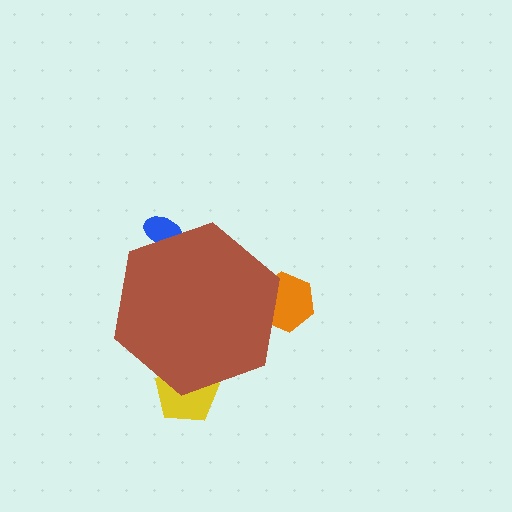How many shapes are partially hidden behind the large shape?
3 shapes are partially hidden.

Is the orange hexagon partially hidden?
Yes, the orange hexagon is partially hidden behind the brown hexagon.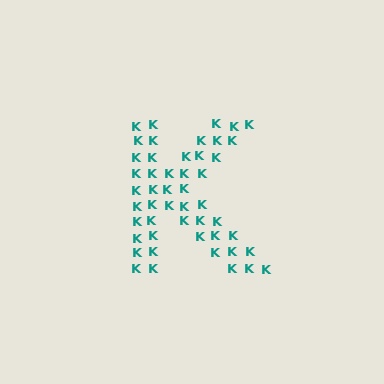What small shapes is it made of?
It is made of small letter K's.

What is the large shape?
The large shape is the letter K.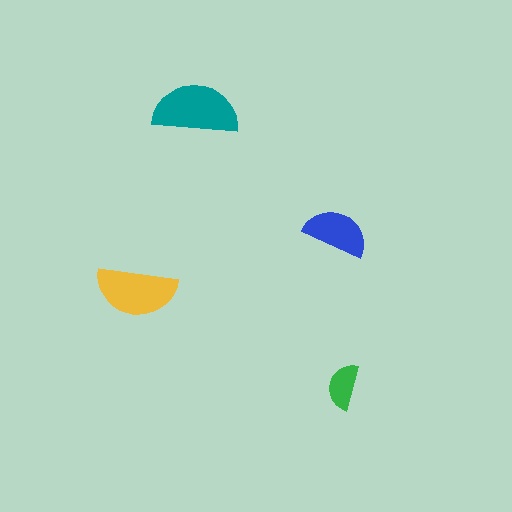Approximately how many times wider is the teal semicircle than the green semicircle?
About 2 times wider.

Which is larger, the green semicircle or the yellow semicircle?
The yellow one.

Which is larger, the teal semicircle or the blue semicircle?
The teal one.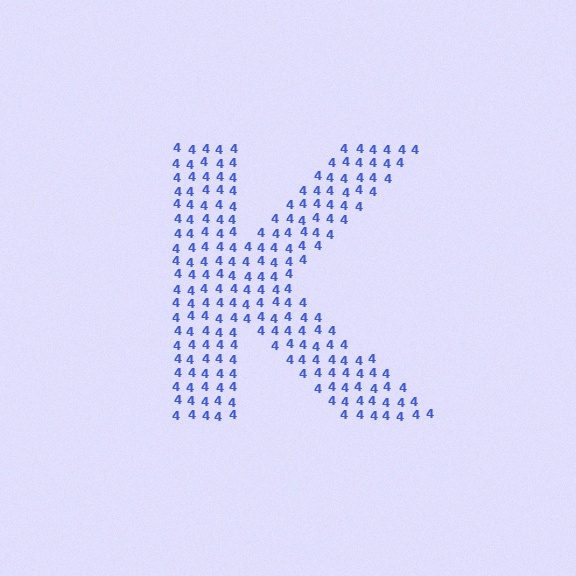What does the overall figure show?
The overall figure shows the letter K.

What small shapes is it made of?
It is made of small digit 4's.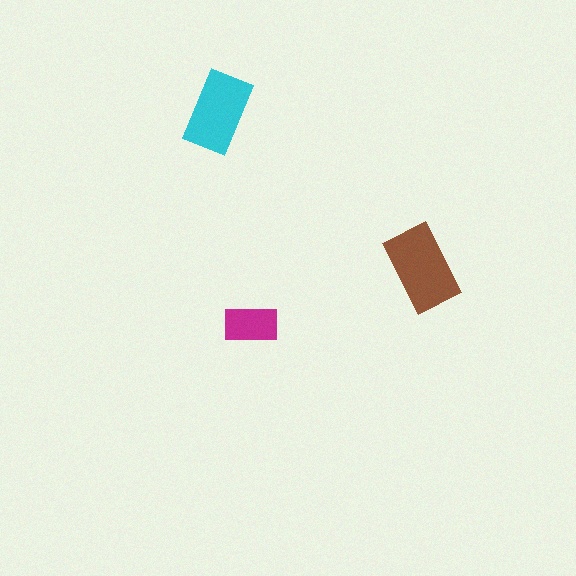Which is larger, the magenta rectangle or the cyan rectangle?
The cyan one.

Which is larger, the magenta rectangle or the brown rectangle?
The brown one.